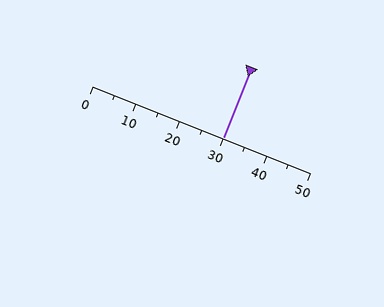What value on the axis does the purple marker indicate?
The marker indicates approximately 30.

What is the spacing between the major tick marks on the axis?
The major ticks are spaced 10 apart.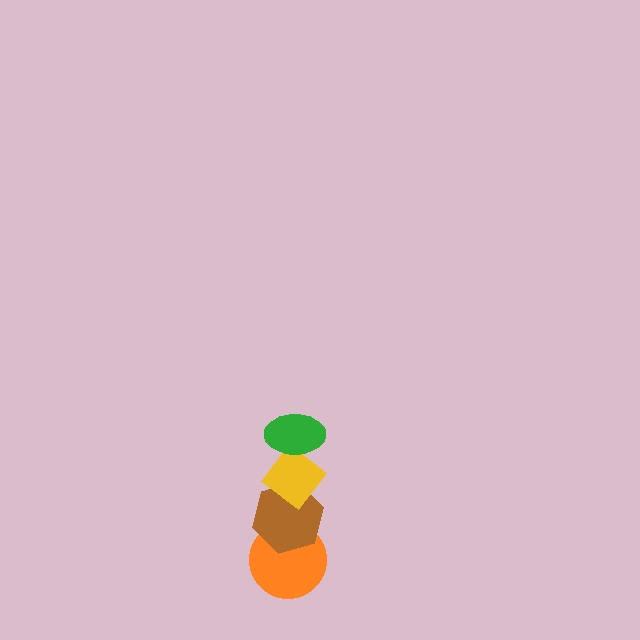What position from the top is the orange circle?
The orange circle is 4th from the top.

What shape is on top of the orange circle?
The brown hexagon is on top of the orange circle.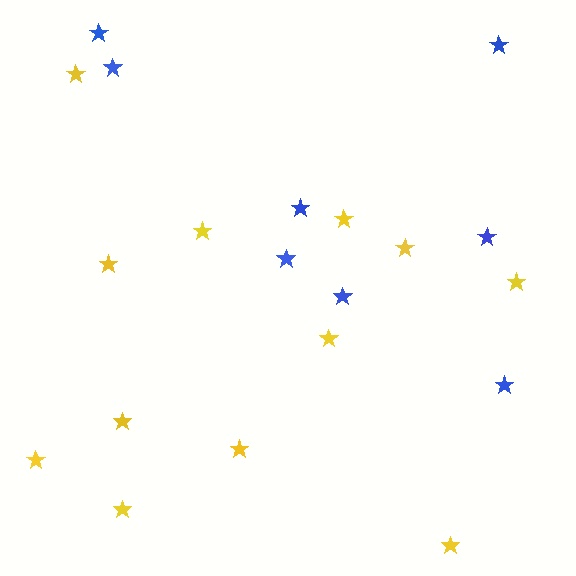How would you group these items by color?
There are 2 groups: one group of blue stars (8) and one group of yellow stars (12).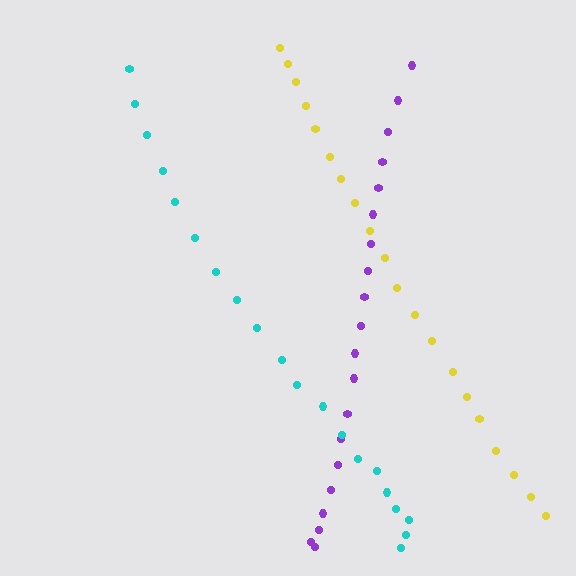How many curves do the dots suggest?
There are 3 distinct paths.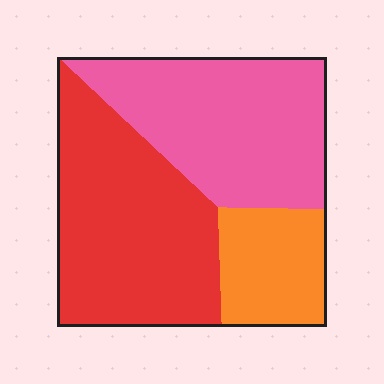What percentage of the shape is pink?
Pink takes up between a third and a half of the shape.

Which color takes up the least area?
Orange, at roughly 15%.